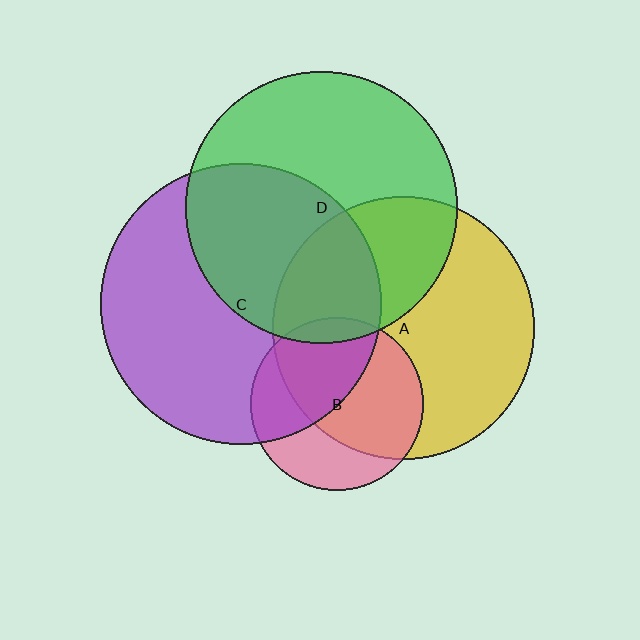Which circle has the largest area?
Circle C (purple).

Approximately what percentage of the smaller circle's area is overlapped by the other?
Approximately 45%.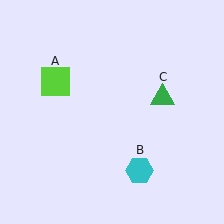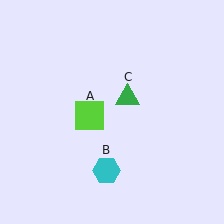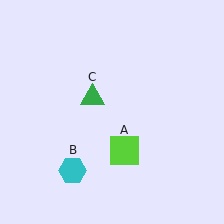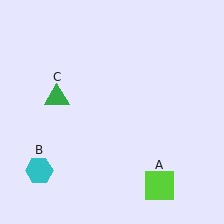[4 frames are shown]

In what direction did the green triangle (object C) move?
The green triangle (object C) moved left.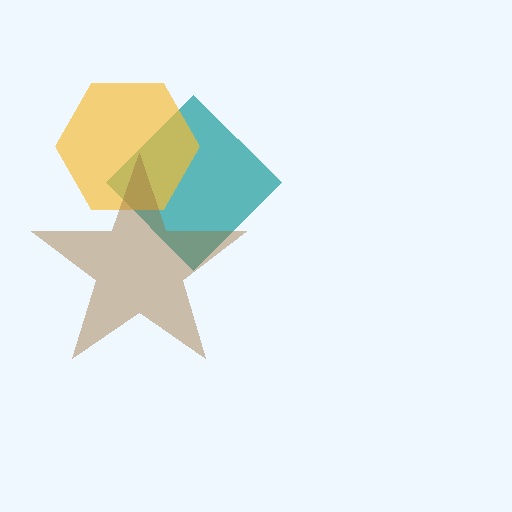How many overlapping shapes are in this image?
There are 3 overlapping shapes in the image.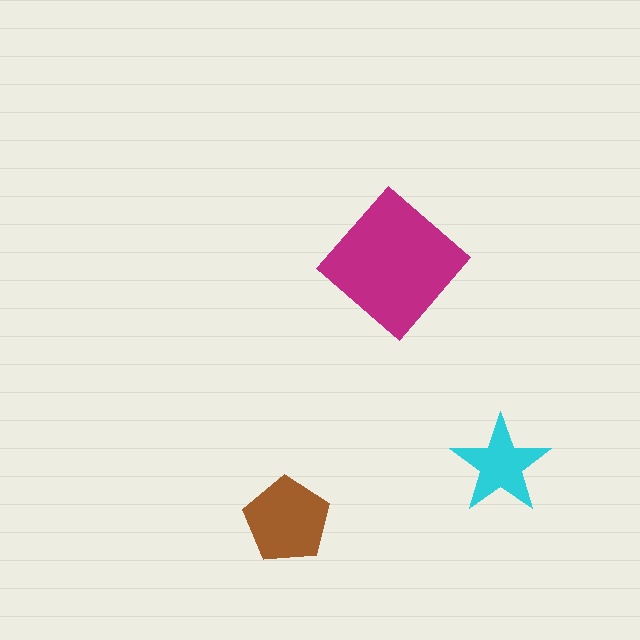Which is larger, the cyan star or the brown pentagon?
The brown pentagon.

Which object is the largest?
The magenta diamond.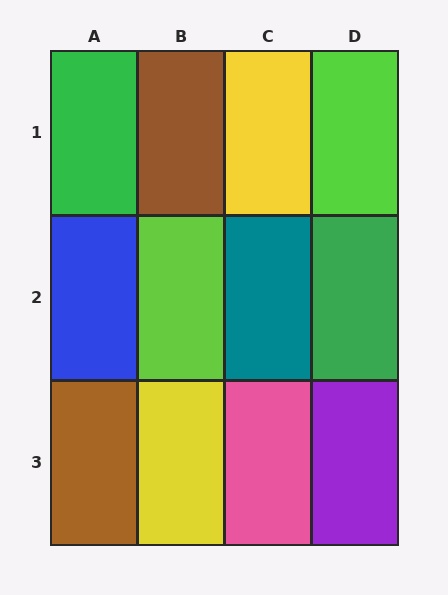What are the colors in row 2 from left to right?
Blue, lime, teal, green.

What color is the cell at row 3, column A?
Brown.